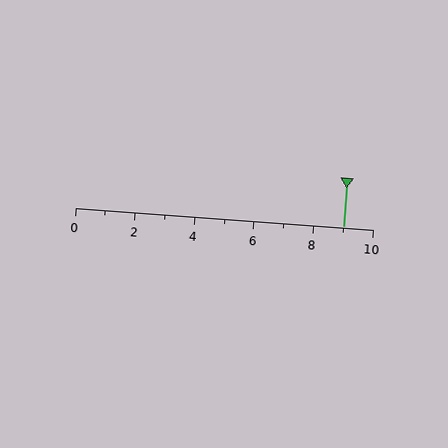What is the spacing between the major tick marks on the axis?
The major ticks are spaced 2 apart.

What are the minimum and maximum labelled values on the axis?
The axis runs from 0 to 10.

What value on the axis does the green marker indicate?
The marker indicates approximately 9.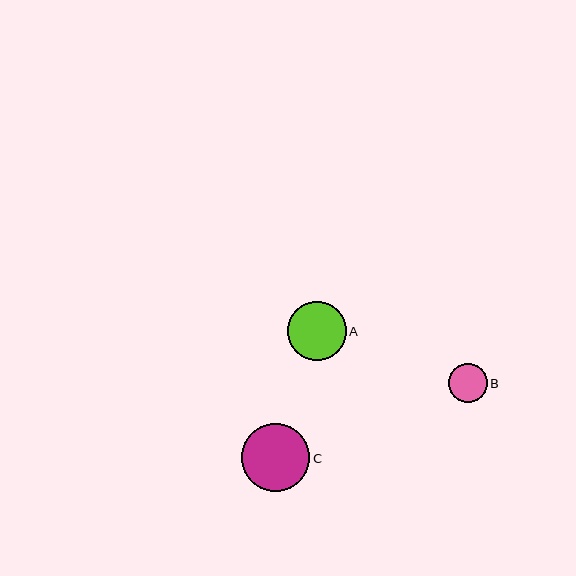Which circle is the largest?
Circle C is the largest with a size of approximately 68 pixels.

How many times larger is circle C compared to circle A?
Circle C is approximately 1.1 times the size of circle A.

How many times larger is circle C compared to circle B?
Circle C is approximately 1.8 times the size of circle B.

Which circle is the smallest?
Circle B is the smallest with a size of approximately 38 pixels.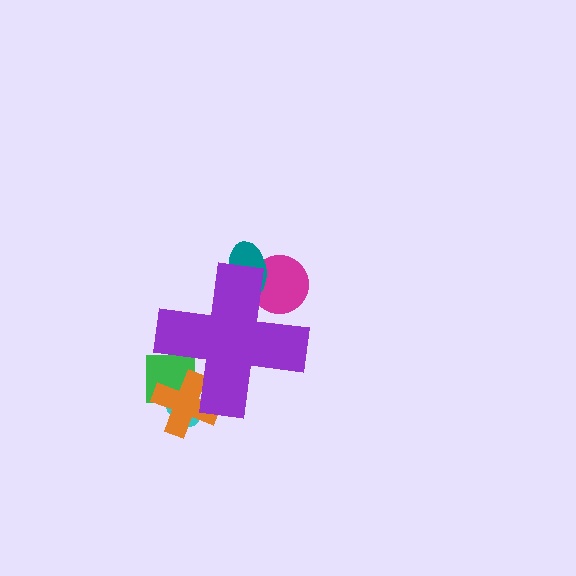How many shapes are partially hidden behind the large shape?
5 shapes are partially hidden.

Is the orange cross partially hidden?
Yes, the orange cross is partially hidden behind the purple cross.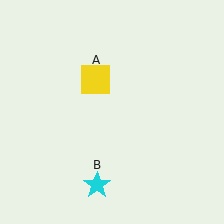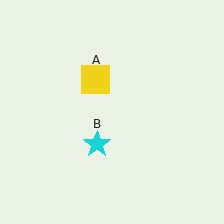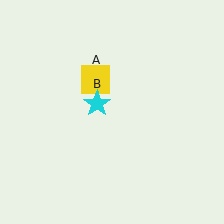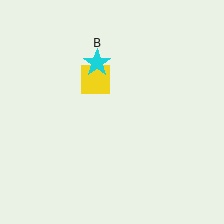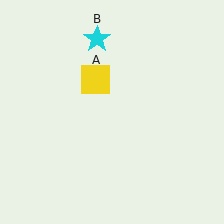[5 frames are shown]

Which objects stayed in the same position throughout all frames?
Yellow square (object A) remained stationary.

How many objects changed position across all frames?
1 object changed position: cyan star (object B).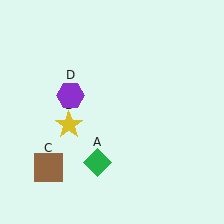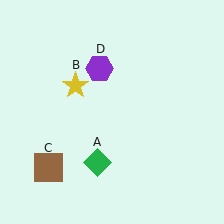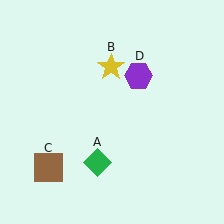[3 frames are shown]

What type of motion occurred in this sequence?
The yellow star (object B), purple hexagon (object D) rotated clockwise around the center of the scene.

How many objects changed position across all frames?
2 objects changed position: yellow star (object B), purple hexagon (object D).